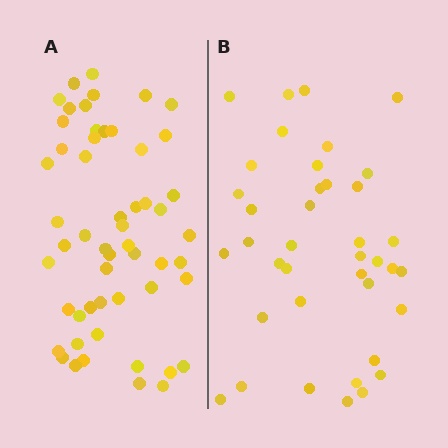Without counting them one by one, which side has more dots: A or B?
Region A (the left region) has more dots.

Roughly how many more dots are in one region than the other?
Region A has approximately 15 more dots than region B.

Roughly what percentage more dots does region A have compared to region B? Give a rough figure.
About 40% more.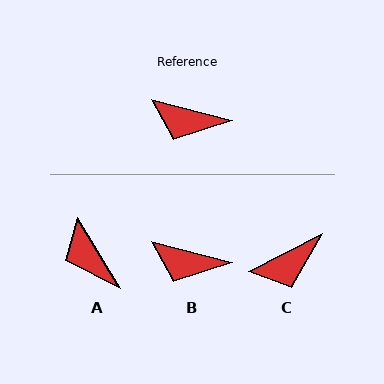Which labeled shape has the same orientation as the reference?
B.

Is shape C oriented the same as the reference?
No, it is off by about 42 degrees.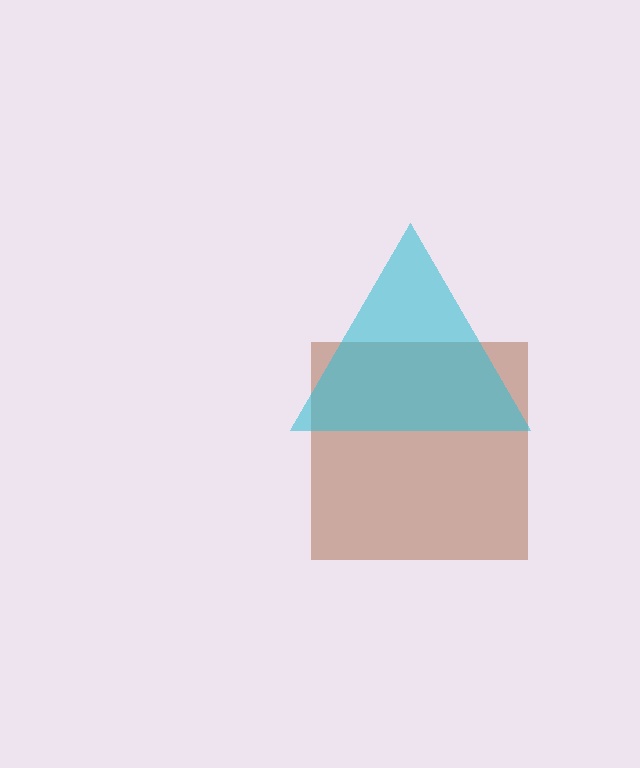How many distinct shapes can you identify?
There are 2 distinct shapes: a brown square, a cyan triangle.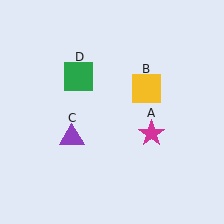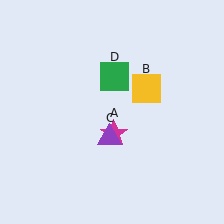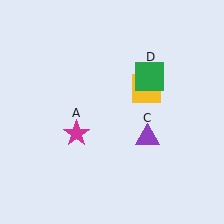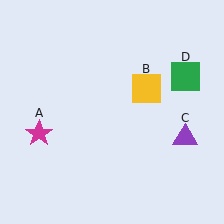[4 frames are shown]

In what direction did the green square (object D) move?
The green square (object D) moved right.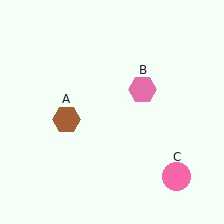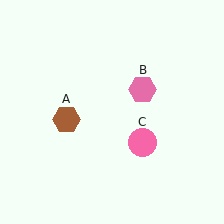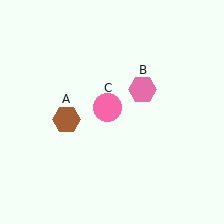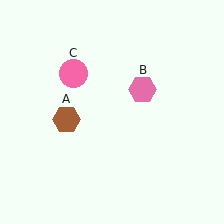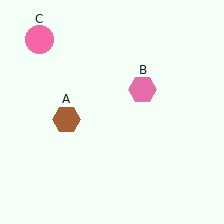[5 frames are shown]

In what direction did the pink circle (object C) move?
The pink circle (object C) moved up and to the left.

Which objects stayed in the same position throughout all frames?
Brown hexagon (object A) and pink hexagon (object B) remained stationary.